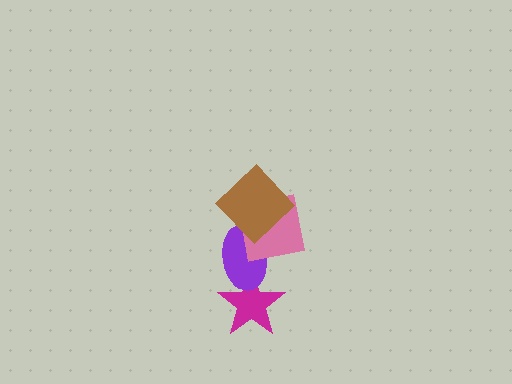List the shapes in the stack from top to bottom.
From top to bottom: the brown diamond, the pink square, the purple ellipse, the magenta star.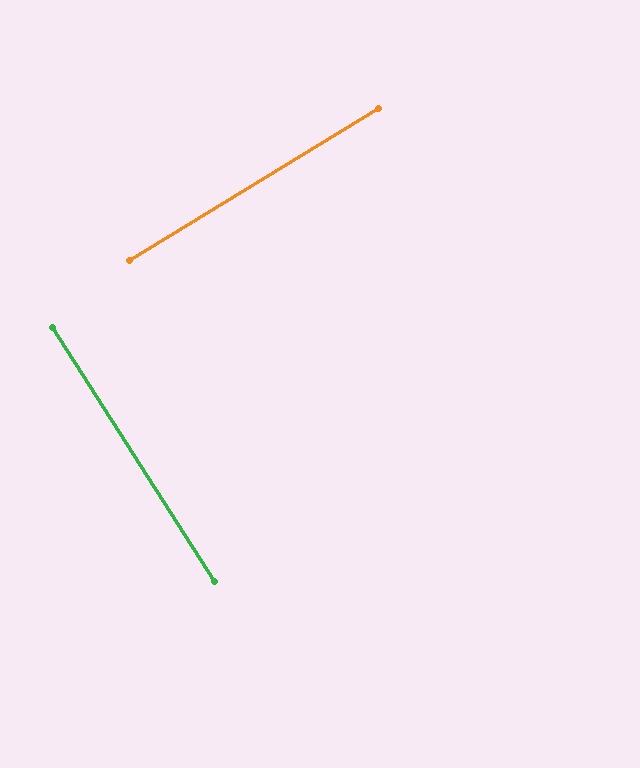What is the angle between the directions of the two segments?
Approximately 89 degrees.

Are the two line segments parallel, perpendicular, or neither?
Perpendicular — they meet at approximately 89°.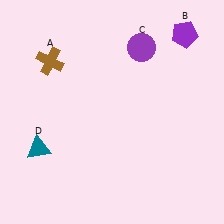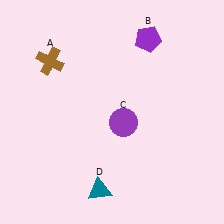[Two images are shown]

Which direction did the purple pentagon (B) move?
The purple pentagon (B) moved left.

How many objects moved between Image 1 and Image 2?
3 objects moved between the two images.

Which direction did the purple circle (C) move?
The purple circle (C) moved down.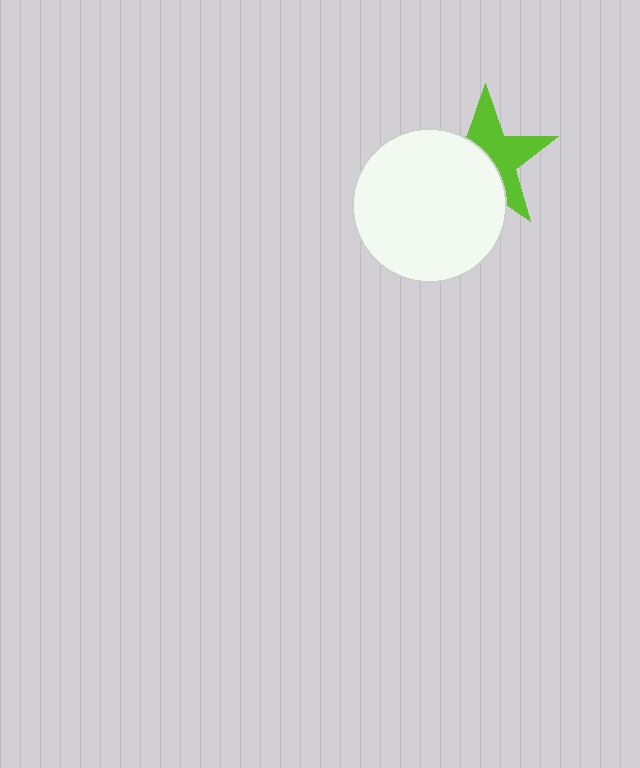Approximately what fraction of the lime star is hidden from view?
Roughly 49% of the lime star is hidden behind the white circle.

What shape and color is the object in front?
The object in front is a white circle.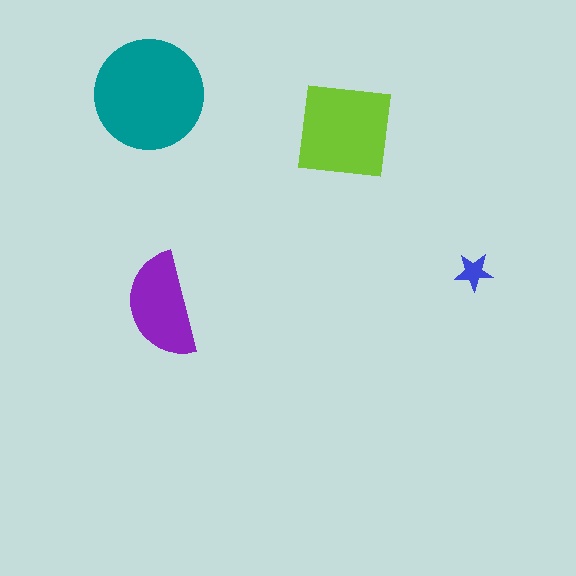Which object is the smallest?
The blue star.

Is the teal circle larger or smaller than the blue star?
Larger.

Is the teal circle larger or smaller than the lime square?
Larger.